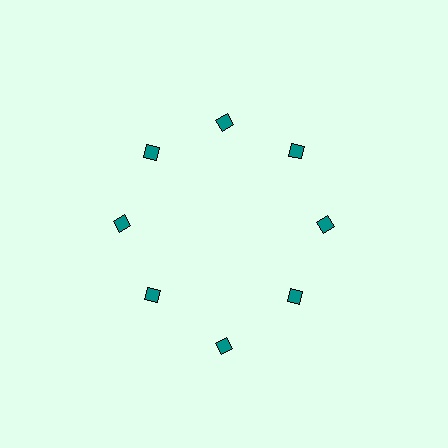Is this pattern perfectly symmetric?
No. The 8 teal diamonds are arranged in a ring, but one element near the 6 o'clock position is pushed outward from the center, breaking the 8-fold rotational symmetry.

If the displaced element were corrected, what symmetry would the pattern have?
It would have 8-fold rotational symmetry — the pattern would map onto itself every 45 degrees.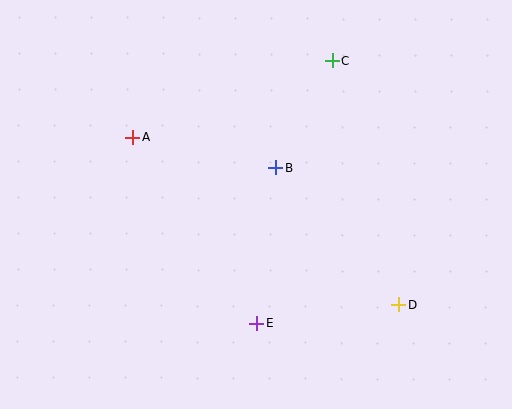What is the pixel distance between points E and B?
The distance between E and B is 156 pixels.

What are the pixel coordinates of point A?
Point A is at (133, 138).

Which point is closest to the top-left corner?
Point A is closest to the top-left corner.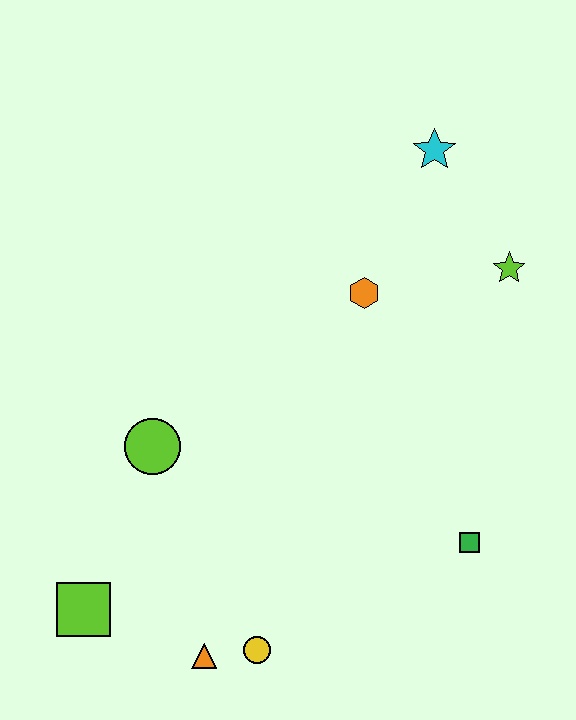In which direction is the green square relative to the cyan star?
The green square is below the cyan star.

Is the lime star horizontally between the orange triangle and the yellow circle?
No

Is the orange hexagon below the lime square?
No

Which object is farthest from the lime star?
The lime square is farthest from the lime star.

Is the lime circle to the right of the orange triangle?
No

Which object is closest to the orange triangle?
The yellow circle is closest to the orange triangle.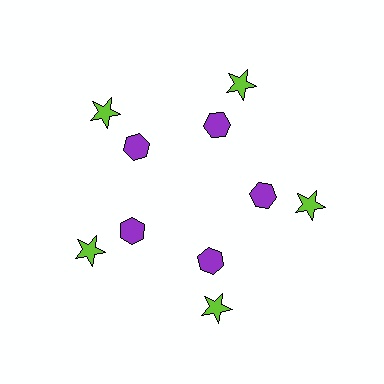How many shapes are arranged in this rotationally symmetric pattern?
There are 10 shapes, arranged in 5 groups of 2.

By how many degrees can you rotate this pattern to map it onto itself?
The pattern maps onto itself every 72 degrees of rotation.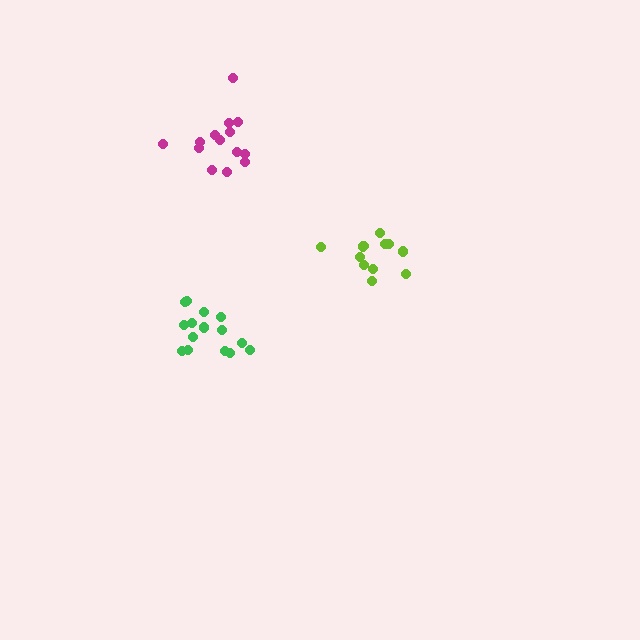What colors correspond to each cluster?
The clusters are colored: lime, green, magenta.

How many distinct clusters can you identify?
There are 3 distinct clusters.